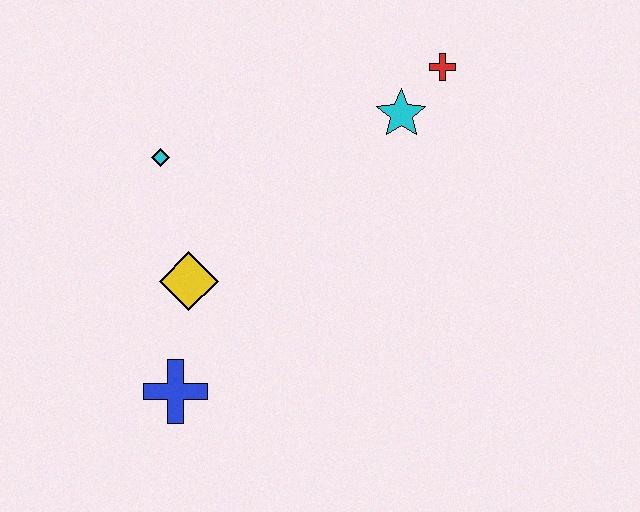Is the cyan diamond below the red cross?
Yes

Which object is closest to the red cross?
The cyan star is closest to the red cross.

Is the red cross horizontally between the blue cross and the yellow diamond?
No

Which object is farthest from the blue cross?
The red cross is farthest from the blue cross.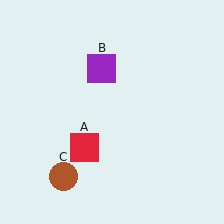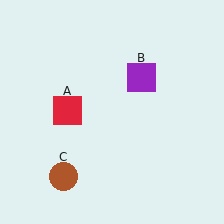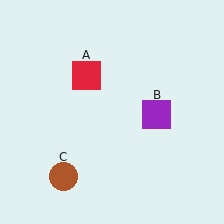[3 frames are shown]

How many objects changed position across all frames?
2 objects changed position: red square (object A), purple square (object B).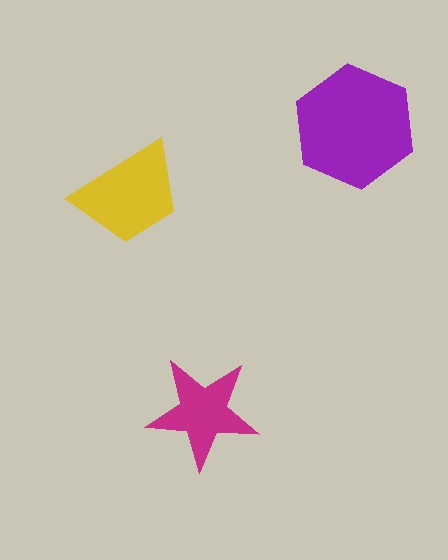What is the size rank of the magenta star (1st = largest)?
3rd.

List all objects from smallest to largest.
The magenta star, the yellow trapezoid, the purple hexagon.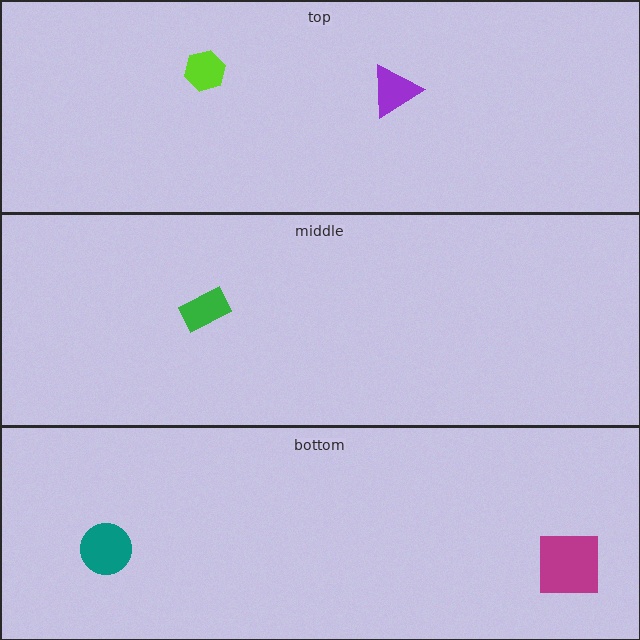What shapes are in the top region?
The purple triangle, the lime hexagon.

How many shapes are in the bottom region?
2.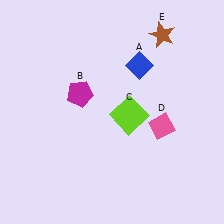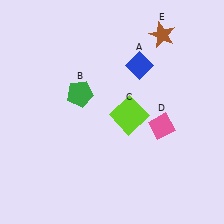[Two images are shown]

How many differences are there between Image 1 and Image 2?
There is 1 difference between the two images.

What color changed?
The pentagon (B) changed from magenta in Image 1 to green in Image 2.